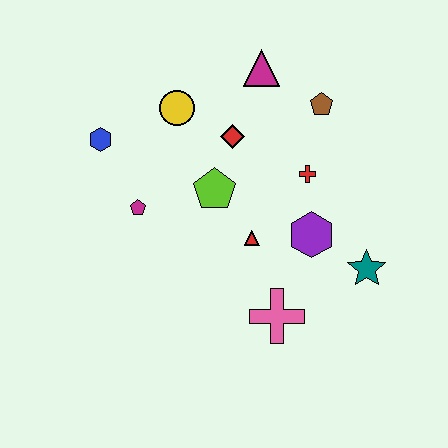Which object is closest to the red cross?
The purple hexagon is closest to the red cross.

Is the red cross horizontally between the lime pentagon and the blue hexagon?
No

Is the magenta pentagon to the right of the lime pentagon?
No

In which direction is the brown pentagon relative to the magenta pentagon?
The brown pentagon is to the right of the magenta pentagon.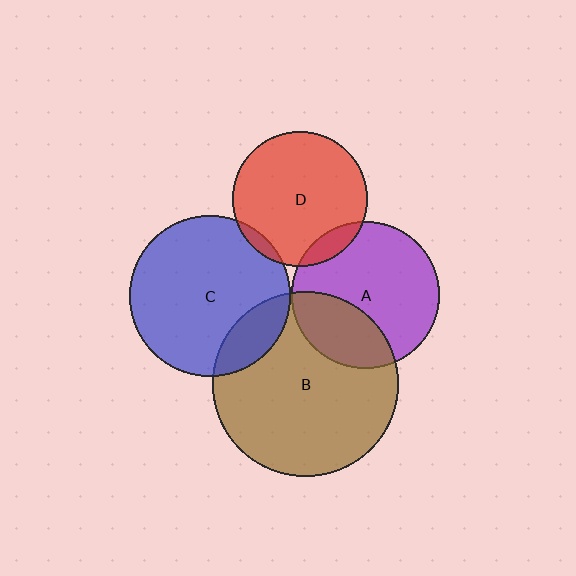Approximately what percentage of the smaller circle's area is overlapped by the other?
Approximately 30%.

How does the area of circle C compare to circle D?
Approximately 1.4 times.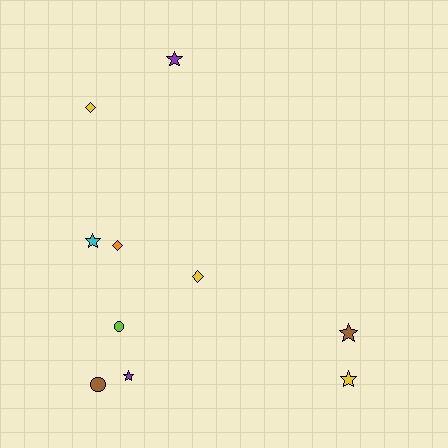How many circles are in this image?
There are 2 circles.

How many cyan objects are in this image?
There is 1 cyan object.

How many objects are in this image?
There are 10 objects.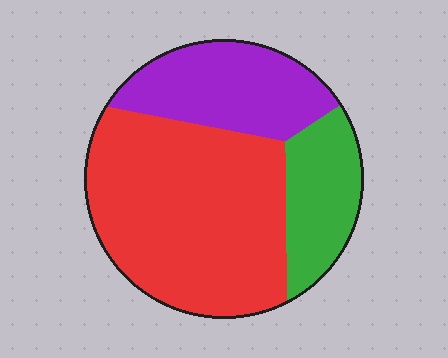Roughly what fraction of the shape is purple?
Purple takes up about one quarter (1/4) of the shape.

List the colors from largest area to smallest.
From largest to smallest: red, purple, green.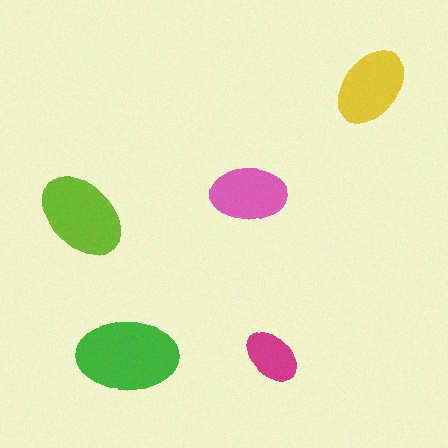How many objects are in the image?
There are 5 objects in the image.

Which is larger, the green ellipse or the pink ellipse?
The green one.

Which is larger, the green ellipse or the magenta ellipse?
The green one.